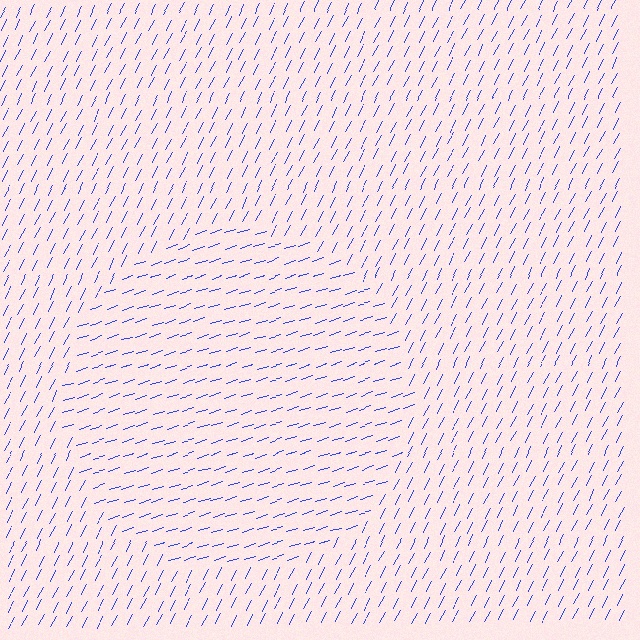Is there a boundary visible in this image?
Yes, there is a texture boundary formed by a change in line orientation.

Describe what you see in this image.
The image is filled with small blue line segments. A circle region in the image has lines oriented differently from the surrounding lines, creating a visible texture boundary.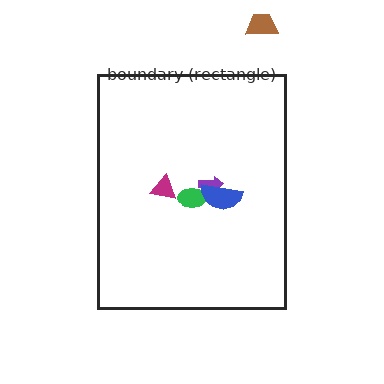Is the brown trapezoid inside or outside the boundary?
Outside.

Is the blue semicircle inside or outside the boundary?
Inside.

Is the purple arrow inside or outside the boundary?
Inside.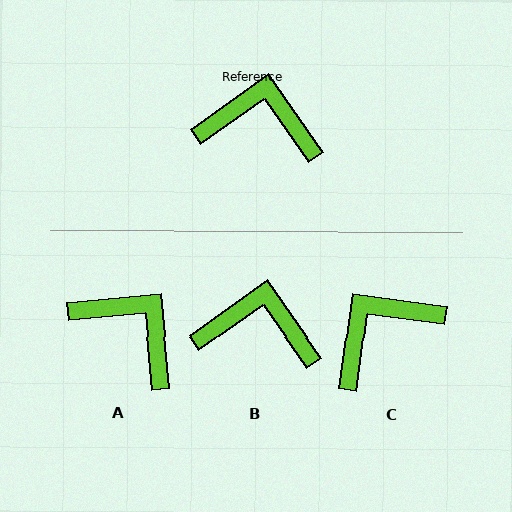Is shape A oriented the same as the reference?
No, it is off by about 30 degrees.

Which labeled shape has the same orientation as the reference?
B.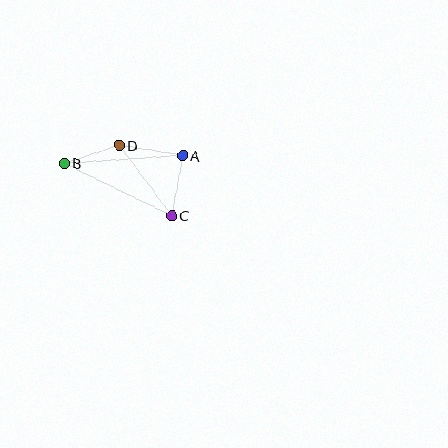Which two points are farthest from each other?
Points B and C are farthest from each other.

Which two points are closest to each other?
Points B and D are closest to each other.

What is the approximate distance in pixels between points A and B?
The distance between A and B is approximately 119 pixels.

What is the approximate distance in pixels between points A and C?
The distance between A and C is approximately 61 pixels.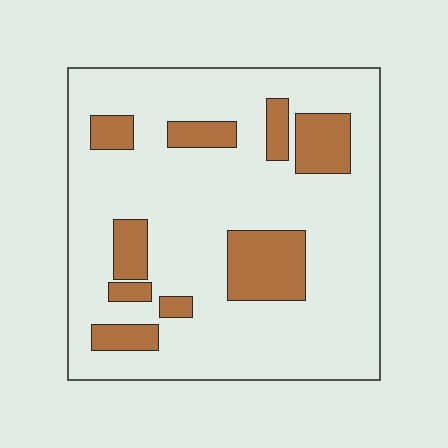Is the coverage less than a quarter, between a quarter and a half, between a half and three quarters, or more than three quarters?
Less than a quarter.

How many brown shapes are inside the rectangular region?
9.